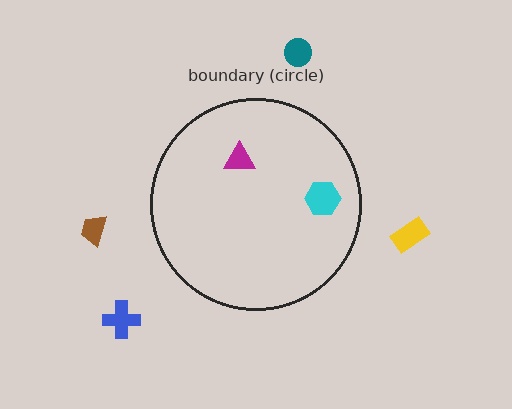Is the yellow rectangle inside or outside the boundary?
Outside.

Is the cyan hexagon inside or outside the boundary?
Inside.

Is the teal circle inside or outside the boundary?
Outside.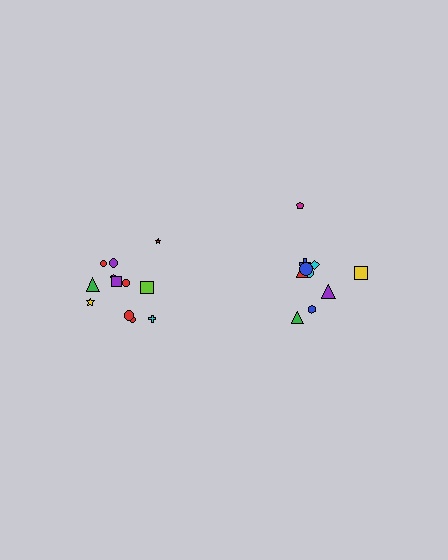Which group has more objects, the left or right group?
The left group.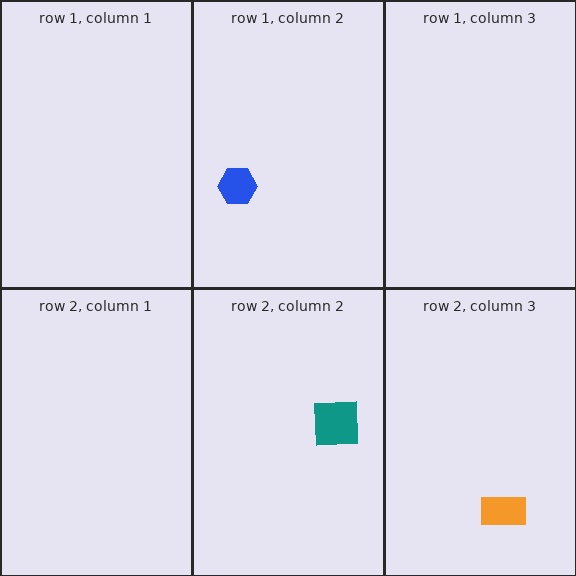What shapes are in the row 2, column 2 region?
The teal square.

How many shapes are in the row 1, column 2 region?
1.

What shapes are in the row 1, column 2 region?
The blue hexagon.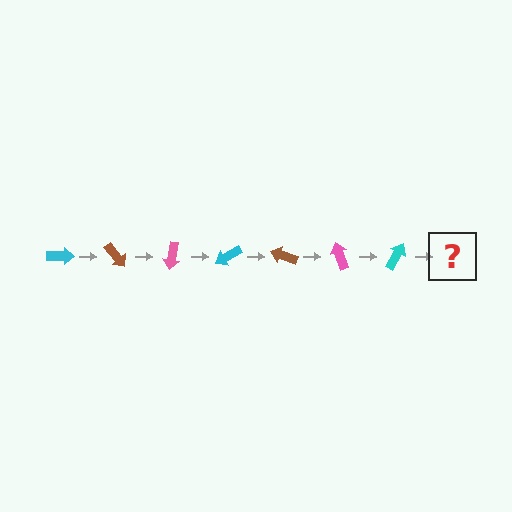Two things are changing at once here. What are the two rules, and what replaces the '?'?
The two rules are that it rotates 50 degrees each step and the color cycles through cyan, brown, and pink. The '?' should be a brown arrow, rotated 350 degrees from the start.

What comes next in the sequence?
The next element should be a brown arrow, rotated 350 degrees from the start.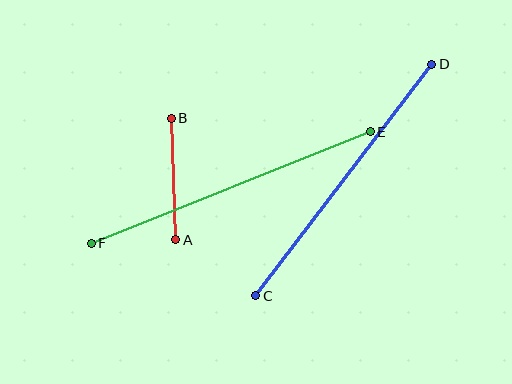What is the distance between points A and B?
The distance is approximately 122 pixels.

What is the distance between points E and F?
The distance is approximately 301 pixels.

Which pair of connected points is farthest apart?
Points E and F are farthest apart.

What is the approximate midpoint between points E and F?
The midpoint is at approximately (231, 187) pixels.